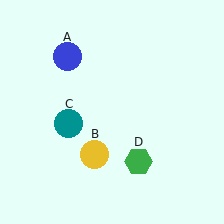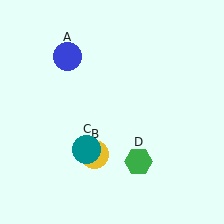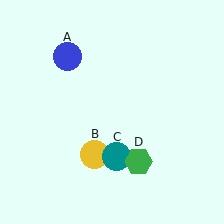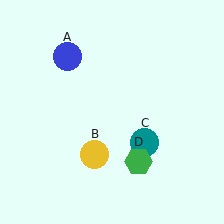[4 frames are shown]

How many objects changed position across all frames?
1 object changed position: teal circle (object C).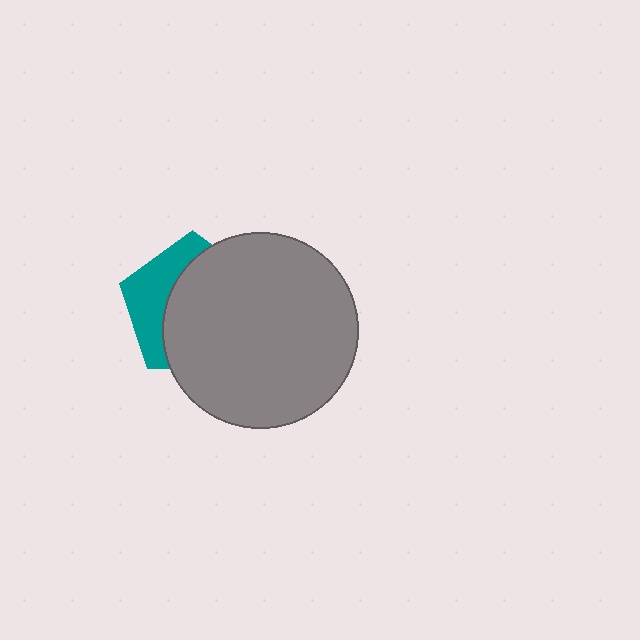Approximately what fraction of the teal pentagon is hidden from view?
Roughly 66% of the teal pentagon is hidden behind the gray circle.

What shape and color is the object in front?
The object in front is a gray circle.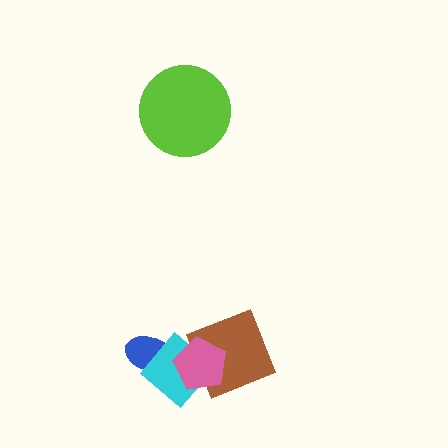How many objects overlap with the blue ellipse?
1 object overlaps with the blue ellipse.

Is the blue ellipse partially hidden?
Yes, it is partially covered by another shape.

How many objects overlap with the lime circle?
0 objects overlap with the lime circle.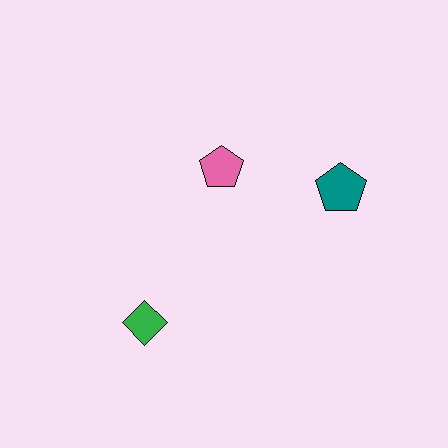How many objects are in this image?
There are 3 objects.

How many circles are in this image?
There are no circles.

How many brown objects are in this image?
There are no brown objects.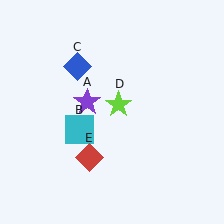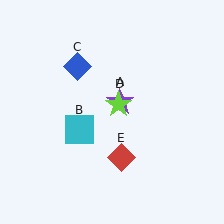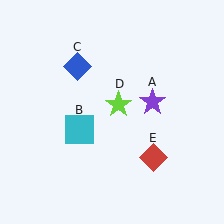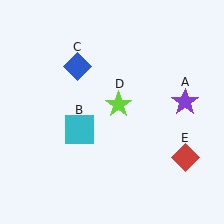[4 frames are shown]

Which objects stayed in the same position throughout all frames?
Cyan square (object B) and blue diamond (object C) and lime star (object D) remained stationary.